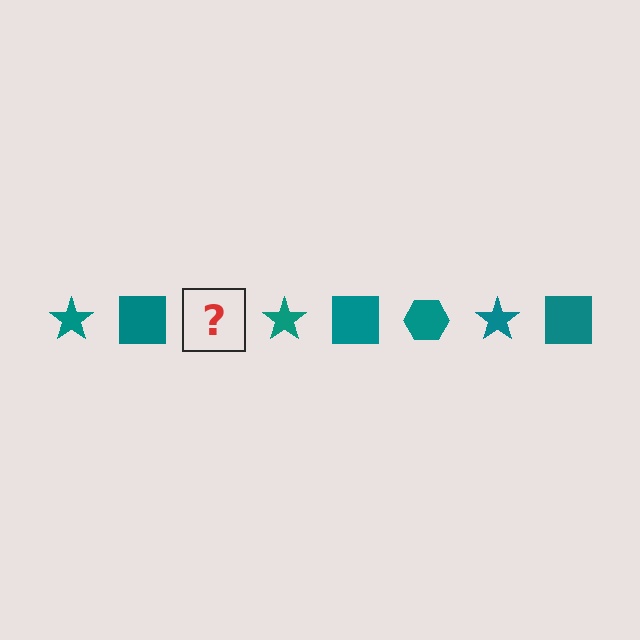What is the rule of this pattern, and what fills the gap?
The rule is that the pattern cycles through star, square, hexagon shapes in teal. The gap should be filled with a teal hexagon.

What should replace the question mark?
The question mark should be replaced with a teal hexagon.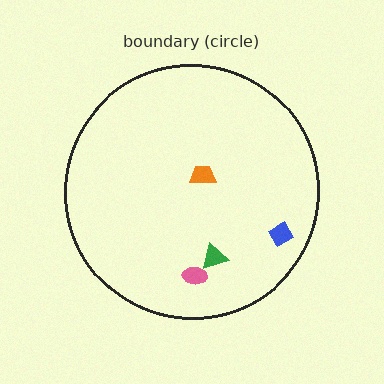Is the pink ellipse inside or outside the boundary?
Inside.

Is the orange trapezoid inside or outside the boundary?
Inside.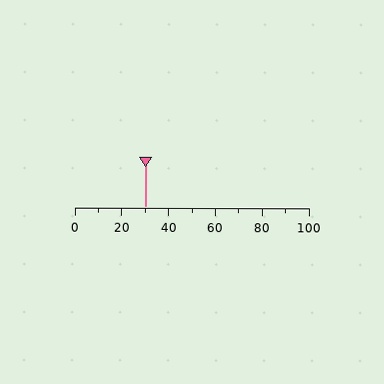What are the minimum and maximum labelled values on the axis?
The axis runs from 0 to 100.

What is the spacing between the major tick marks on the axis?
The major ticks are spaced 20 apart.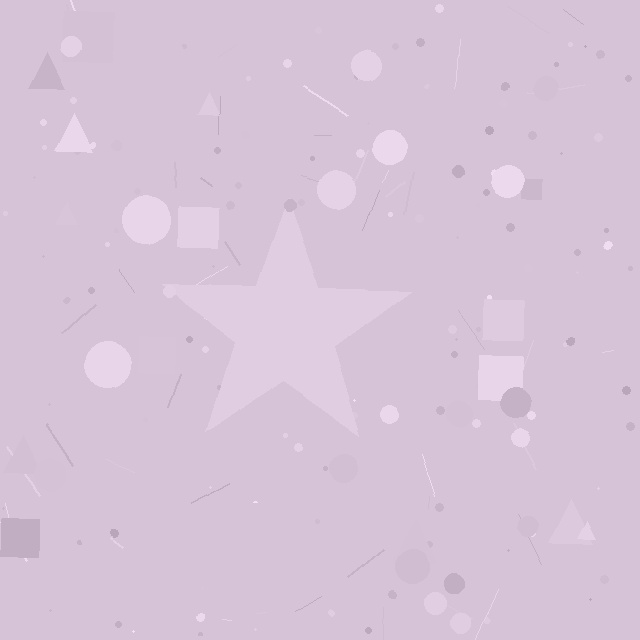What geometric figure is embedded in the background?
A star is embedded in the background.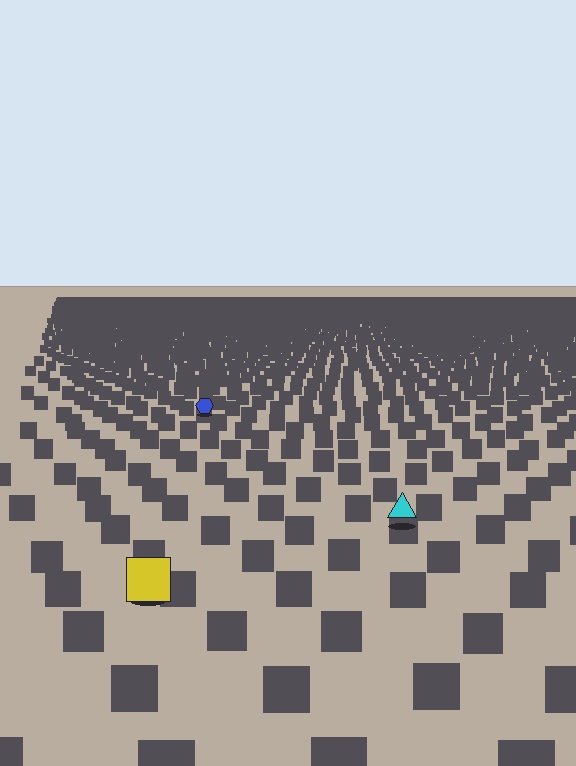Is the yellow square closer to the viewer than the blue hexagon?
Yes. The yellow square is closer — you can tell from the texture gradient: the ground texture is coarser near it.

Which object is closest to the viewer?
The yellow square is closest. The texture marks near it are larger and more spread out.